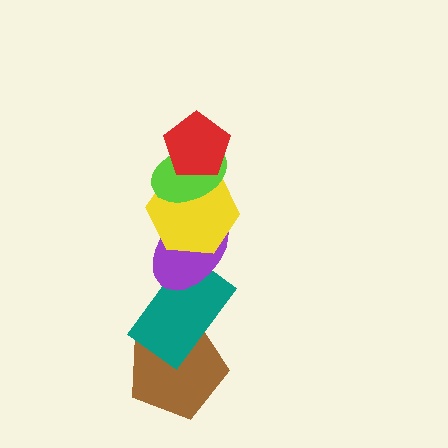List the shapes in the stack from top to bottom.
From top to bottom: the red pentagon, the lime ellipse, the yellow hexagon, the purple ellipse, the teal rectangle, the brown pentagon.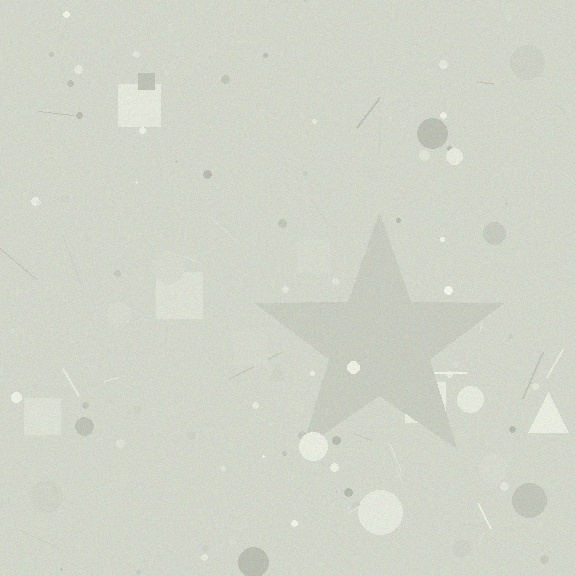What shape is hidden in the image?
A star is hidden in the image.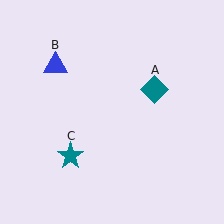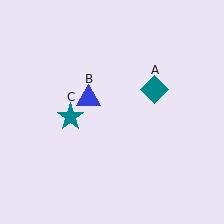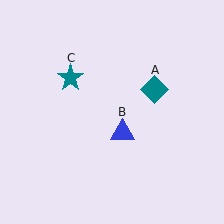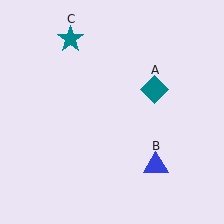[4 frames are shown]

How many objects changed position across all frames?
2 objects changed position: blue triangle (object B), teal star (object C).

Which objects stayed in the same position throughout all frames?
Teal diamond (object A) remained stationary.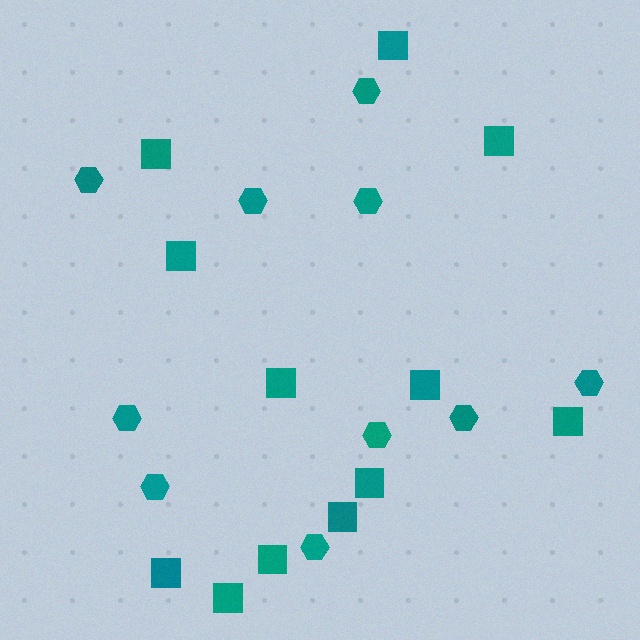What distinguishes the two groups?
There are 2 groups: one group of hexagons (10) and one group of squares (12).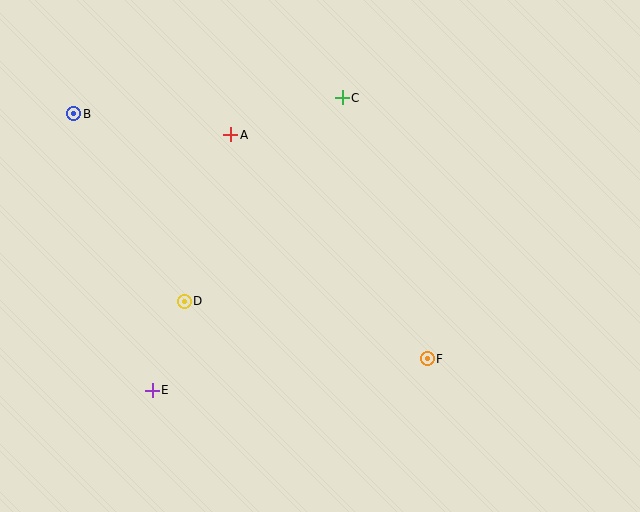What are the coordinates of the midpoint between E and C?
The midpoint between E and C is at (247, 244).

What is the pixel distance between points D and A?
The distance between D and A is 173 pixels.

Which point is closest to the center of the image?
Point D at (184, 301) is closest to the center.